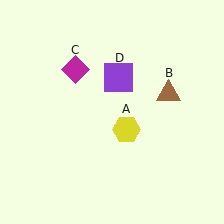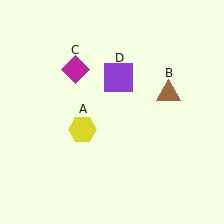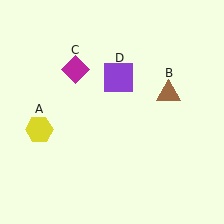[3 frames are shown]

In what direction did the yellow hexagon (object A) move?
The yellow hexagon (object A) moved left.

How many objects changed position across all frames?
1 object changed position: yellow hexagon (object A).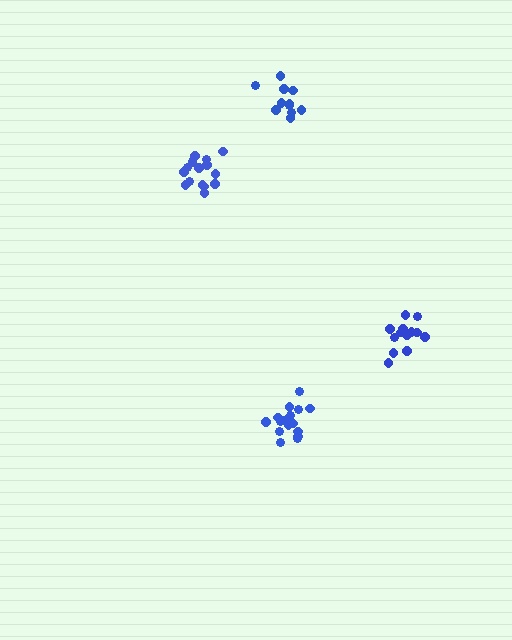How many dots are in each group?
Group 1: 11 dots, Group 2: 16 dots, Group 3: 13 dots, Group 4: 16 dots (56 total).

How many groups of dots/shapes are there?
There are 4 groups.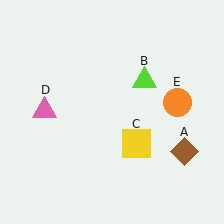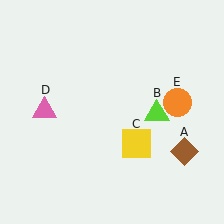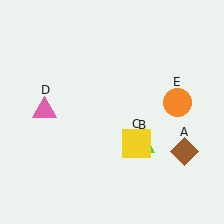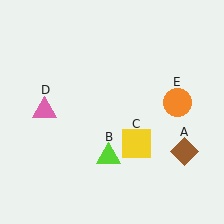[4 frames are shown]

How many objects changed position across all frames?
1 object changed position: lime triangle (object B).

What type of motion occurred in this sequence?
The lime triangle (object B) rotated clockwise around the center of the scene.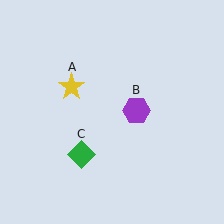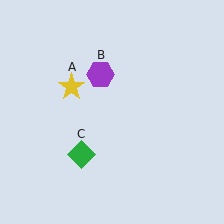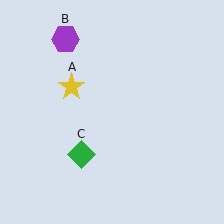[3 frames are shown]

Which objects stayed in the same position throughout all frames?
Yellow star (object A) and green diamond (object C) remained stationary.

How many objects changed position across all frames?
1 object changed position: purple hexagon (object B).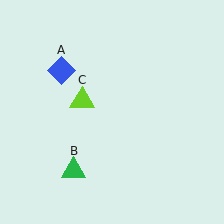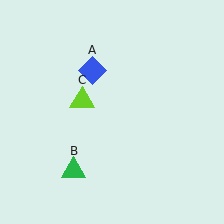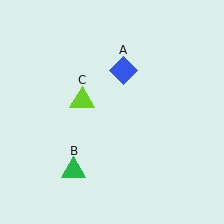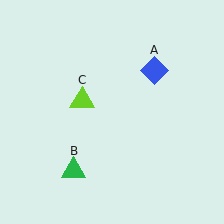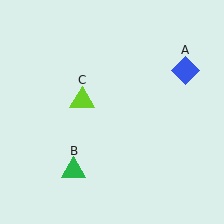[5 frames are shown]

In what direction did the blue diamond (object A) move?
The blue diamond (object A) moved right.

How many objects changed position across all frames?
1 object changed position: blue diamond (object A).